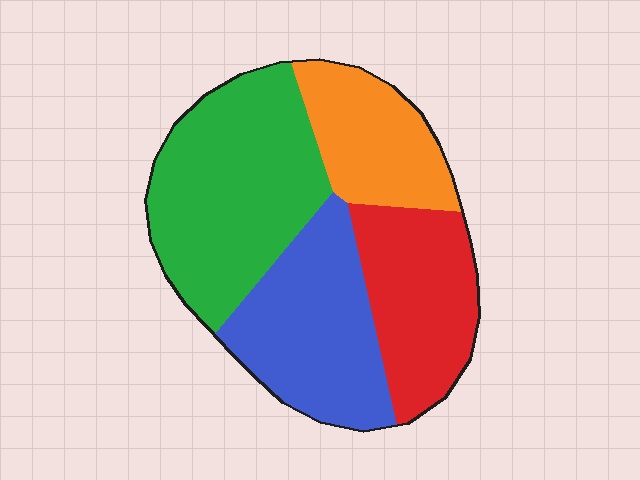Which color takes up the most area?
Green, at roughly 35%.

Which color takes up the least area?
Orange, at roughly 20%.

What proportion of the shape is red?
Red covers 22% of the shape.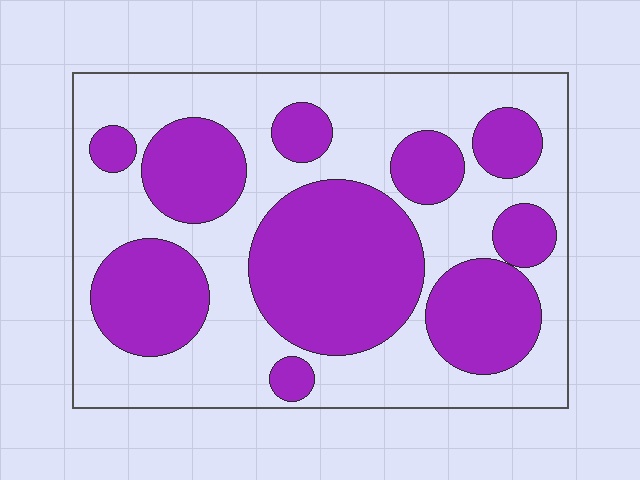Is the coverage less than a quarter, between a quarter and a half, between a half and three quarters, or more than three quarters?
Between a quarter and a half.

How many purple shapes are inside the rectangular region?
10.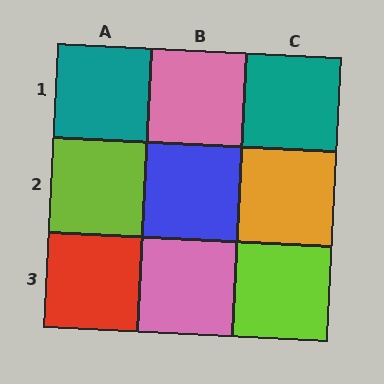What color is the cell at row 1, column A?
Teal.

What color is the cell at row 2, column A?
Lime.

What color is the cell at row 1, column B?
Pink.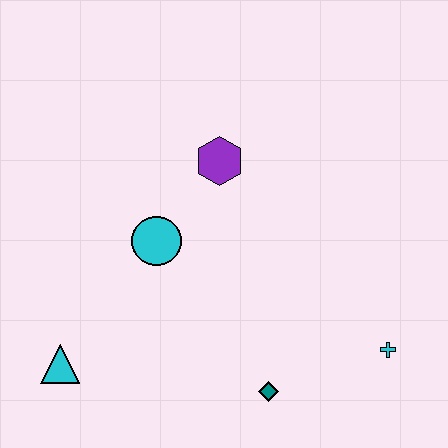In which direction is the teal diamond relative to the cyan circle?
The teal diamond is below the cyan circle.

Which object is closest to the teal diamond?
The cyan cross is closest to the teal diamond.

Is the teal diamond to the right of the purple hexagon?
Yes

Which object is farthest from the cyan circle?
The cyan cross is farthest from the cyan circle.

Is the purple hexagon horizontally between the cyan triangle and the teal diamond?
Yes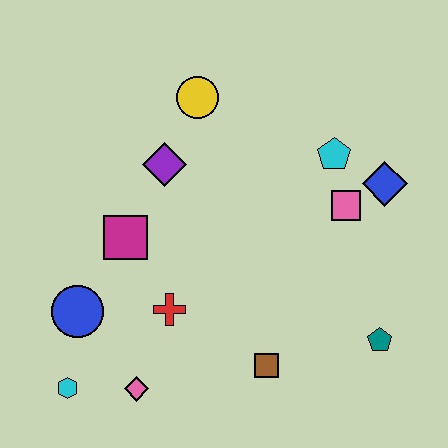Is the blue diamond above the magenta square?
Yes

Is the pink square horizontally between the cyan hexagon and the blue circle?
No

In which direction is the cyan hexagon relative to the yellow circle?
The cyan hexagon is below the yellow circle.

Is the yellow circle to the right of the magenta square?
Yes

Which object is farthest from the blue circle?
The blue diamond is farthest from the blue circle.